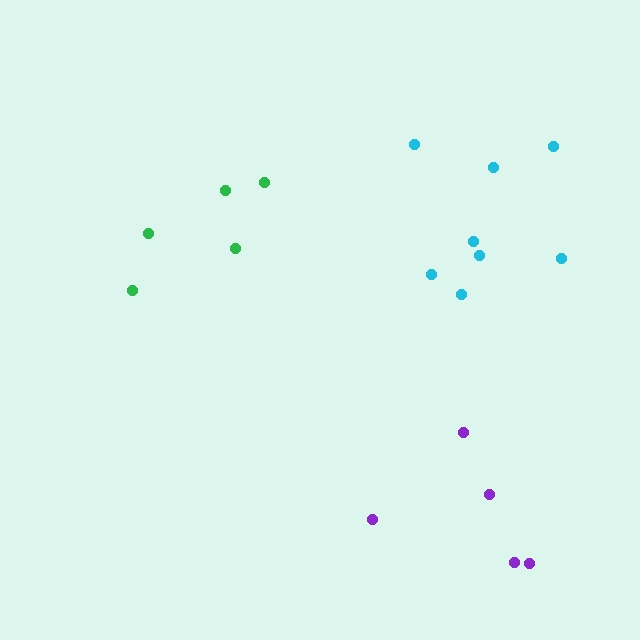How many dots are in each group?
Group 1: 8 dots, Group 2: 5 dots, Group 3: 5 dots (18 total).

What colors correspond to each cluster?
The clusters are colored: cyan, green, purple.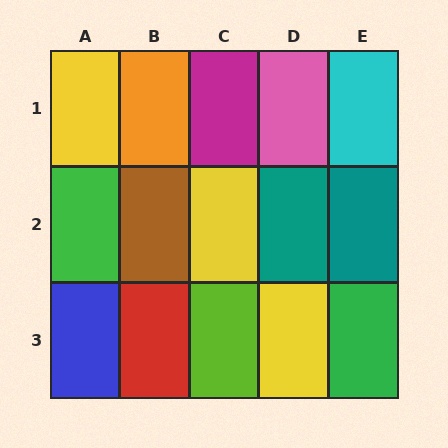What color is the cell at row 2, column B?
Brown.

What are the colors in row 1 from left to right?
Yellow, orange, magenta, pink, cyan.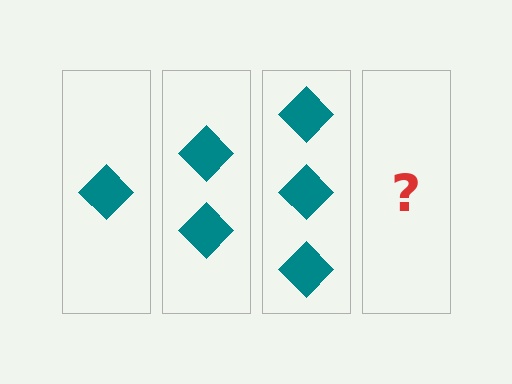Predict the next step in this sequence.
The next step is 4 diamonds.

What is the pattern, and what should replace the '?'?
The pattern is that each step adds one more diamond. The '?' should be 4 diamonds.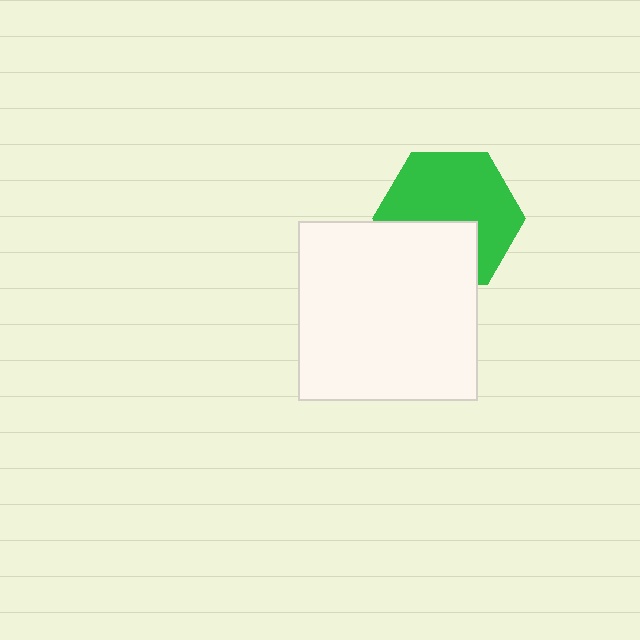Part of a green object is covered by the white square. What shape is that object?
It is a hexagon.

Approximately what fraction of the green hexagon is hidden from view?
Roughly 35% of the green hexagon is hidden behind the white square.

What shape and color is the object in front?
The object in front is a white square.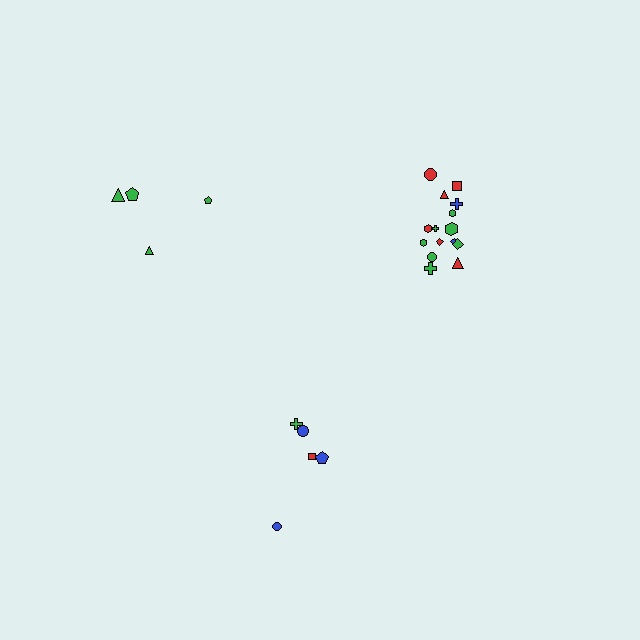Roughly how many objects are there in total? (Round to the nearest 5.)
Roughly 25 objects in total.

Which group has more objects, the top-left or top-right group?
The top-right group.